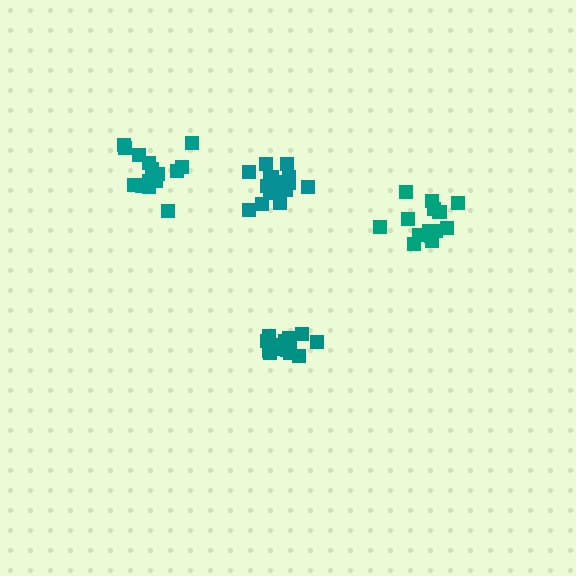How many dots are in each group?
Group 1: 14 dots, Group 2: 16 dots, Group 3: 17 dots, Group 4: 15 dots (62 total).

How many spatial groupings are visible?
There are 4 spatial groupings.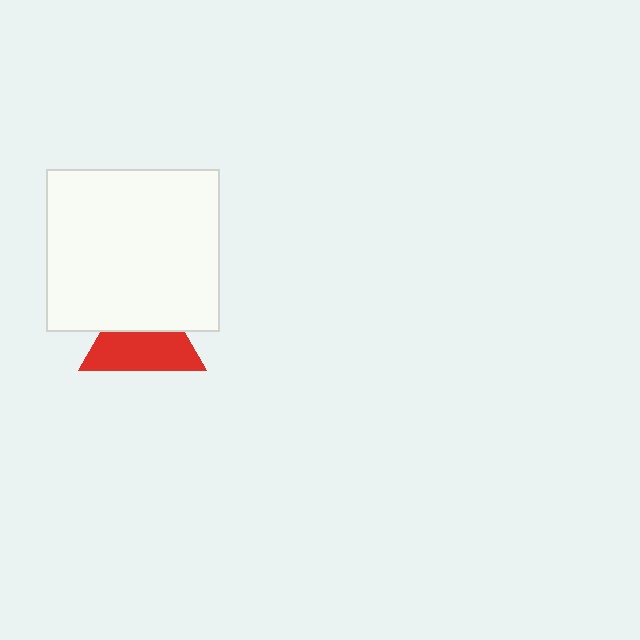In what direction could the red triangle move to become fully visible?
The red triangle could move down. That would shift it out from behind the white rectangle entirely.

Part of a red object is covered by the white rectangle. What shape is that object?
It is a triangle.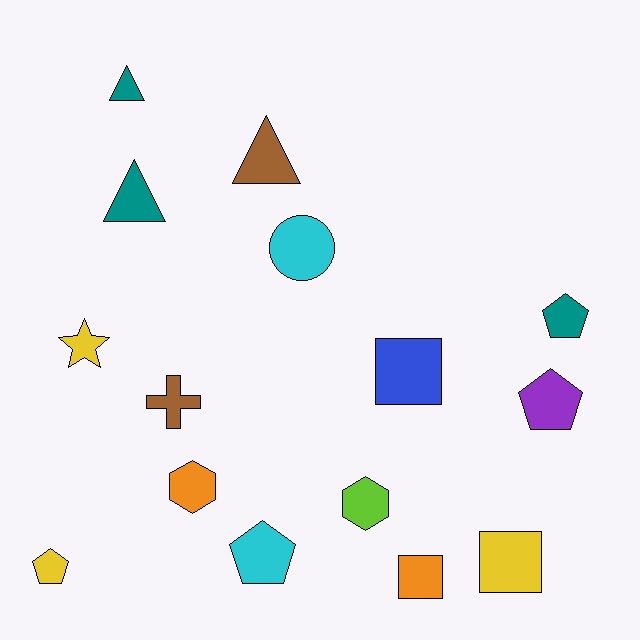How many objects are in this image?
There are 15 objects.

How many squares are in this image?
There are 3 squares.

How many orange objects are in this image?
There are 2 orange objects.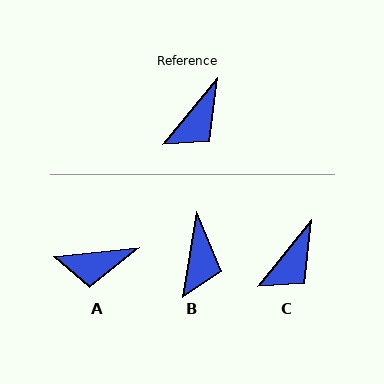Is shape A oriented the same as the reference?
No, it is off by about 45 degrees.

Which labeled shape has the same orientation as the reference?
C.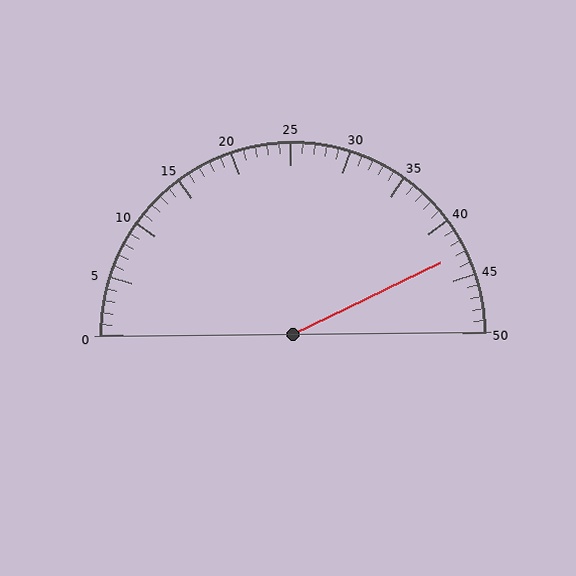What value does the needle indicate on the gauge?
The needle indicates approximately 43.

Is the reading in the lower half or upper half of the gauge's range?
The reading is in the upper half of the range (0 to 50).